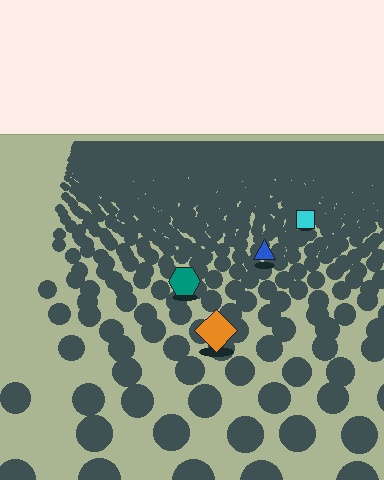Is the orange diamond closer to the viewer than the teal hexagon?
Yes. The orange diamond is closer — you can tell from the texture gradient: the ground texture is coarser near it.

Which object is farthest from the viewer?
The cyan square is farthest from the viewer. It appears smaller and the ground texture around it is denser.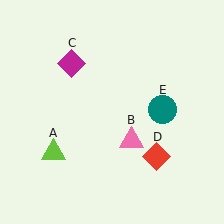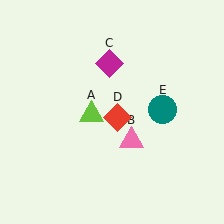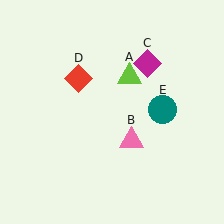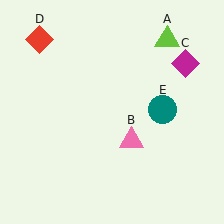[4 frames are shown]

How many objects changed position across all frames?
3 objects changed position: lime triangle (object A), magenta diamond (object C), red diamond (object D).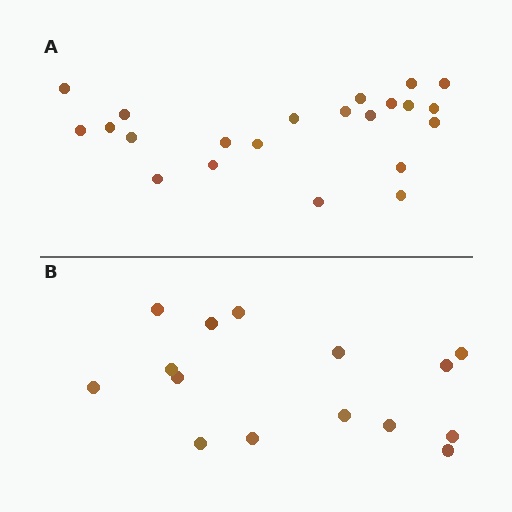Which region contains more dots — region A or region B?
Region A (the top region) has more dots.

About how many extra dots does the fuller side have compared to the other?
Region A has roughly 8 or so more dots than region B.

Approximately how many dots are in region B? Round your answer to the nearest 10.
About 20 dots. (The exact count is 15, which rounds to 20.)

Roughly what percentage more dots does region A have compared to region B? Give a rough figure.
About 45% more.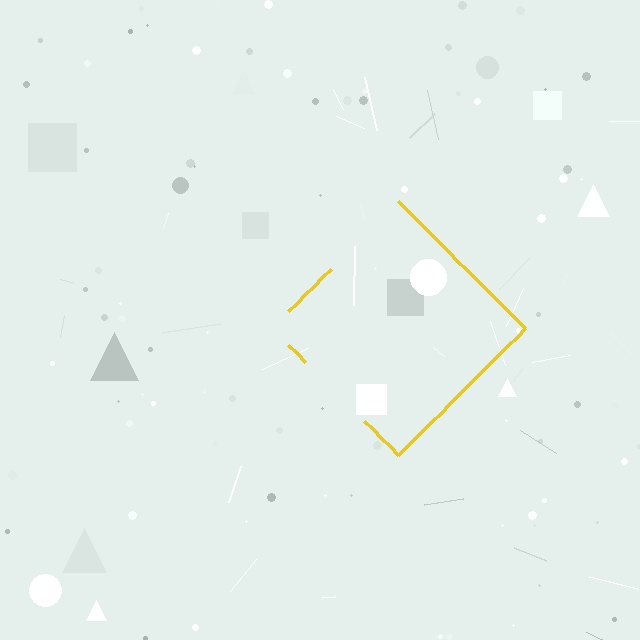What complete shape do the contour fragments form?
The contour fragments form a diamond.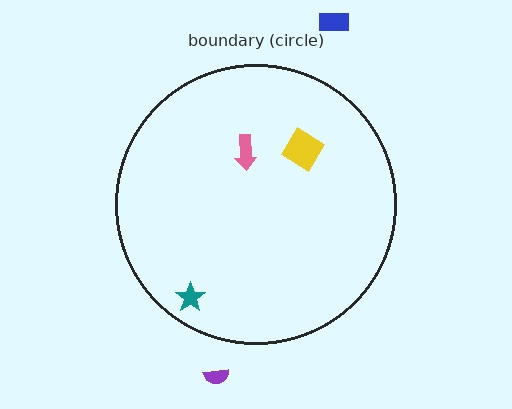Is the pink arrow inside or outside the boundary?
Inside.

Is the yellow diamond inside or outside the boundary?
Inside.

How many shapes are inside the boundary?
3 inside, 2 outside.